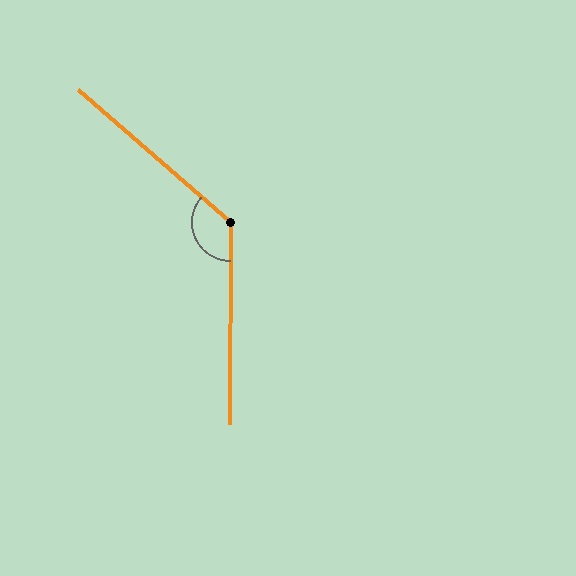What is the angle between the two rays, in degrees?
Approximately 130 degrees.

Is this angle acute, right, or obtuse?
It is obtuse.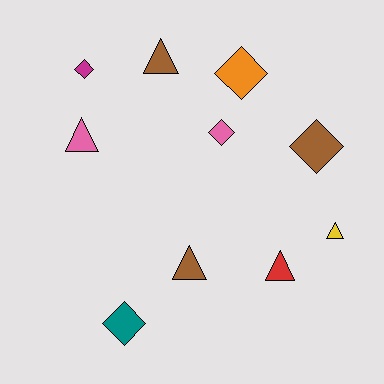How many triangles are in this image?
There are 5 triangles.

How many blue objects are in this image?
There are no blue objects.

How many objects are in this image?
There are 10 objects.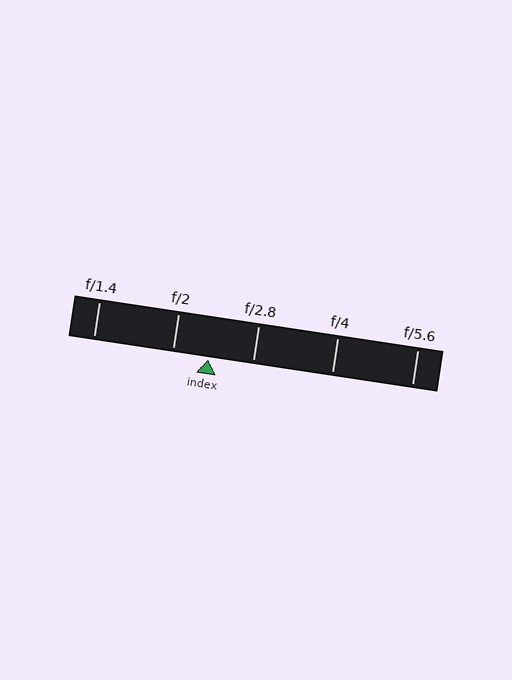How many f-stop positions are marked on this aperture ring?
There are 5 f-stop positions marked.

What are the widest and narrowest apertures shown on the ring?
The widest aperture shown is f/1.4 and the narrowest is f/5.6.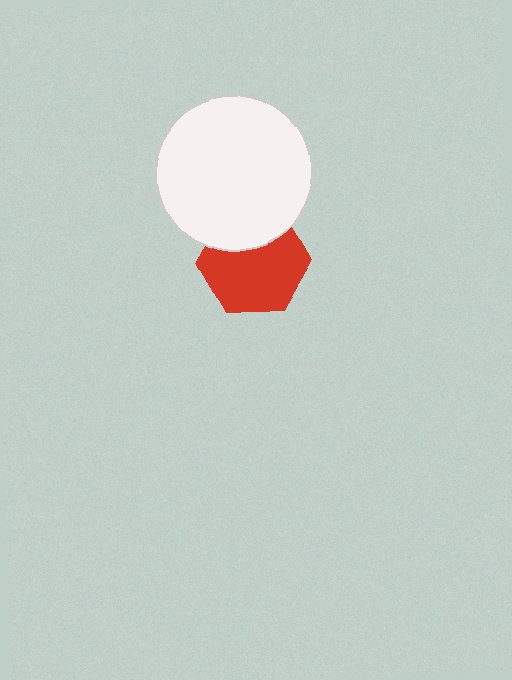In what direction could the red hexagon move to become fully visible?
The red hexagon could move down. That would shift it out from behind the white circle entirely.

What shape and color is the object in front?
The object in front is a white circle.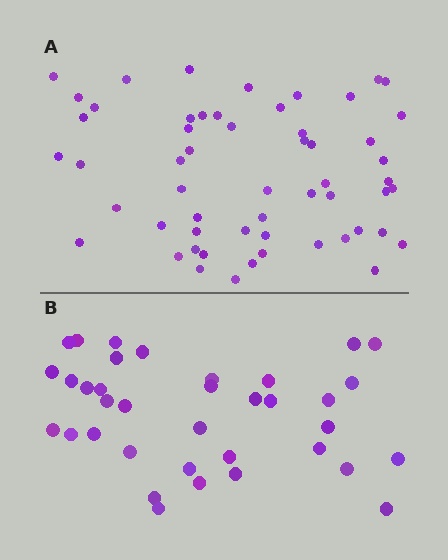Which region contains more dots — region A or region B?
Region A (the top region) has more dots.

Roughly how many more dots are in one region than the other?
Region A has approximately 20 more dots than region B.